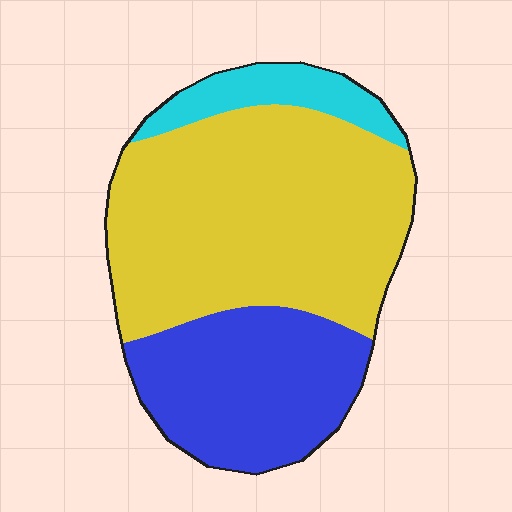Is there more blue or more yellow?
Yellow.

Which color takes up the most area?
Yellow, at roughly 60%.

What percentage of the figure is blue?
Blue takes up about one third (1/3) of the figure.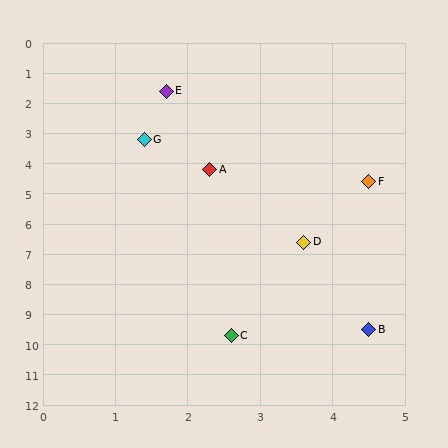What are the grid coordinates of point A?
Point A is at approximately (2.3, 4.2).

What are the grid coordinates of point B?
Point B is at approximately (4.5, 9.5).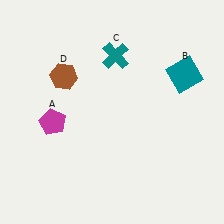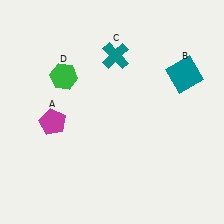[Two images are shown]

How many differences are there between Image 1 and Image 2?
There is 1 difference between the two images.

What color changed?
The hexagon (D) changed from brown in Image 1 to green in Image 2.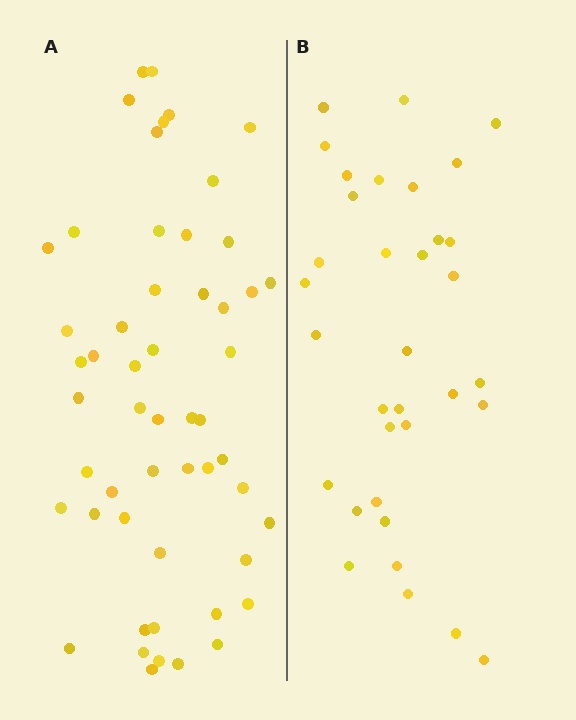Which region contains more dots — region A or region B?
Region A (the left region) has more dots.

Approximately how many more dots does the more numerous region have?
Region A has approximately 20 more dots than region B.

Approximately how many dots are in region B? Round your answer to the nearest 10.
About 30 dots. (The exact count is 34, which rounds to 30.)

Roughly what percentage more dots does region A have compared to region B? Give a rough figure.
About 55% more.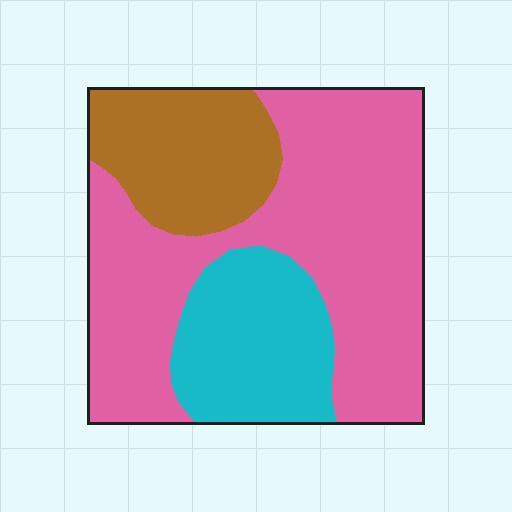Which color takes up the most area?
Pink, at roughly 60%.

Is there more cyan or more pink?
Pink.